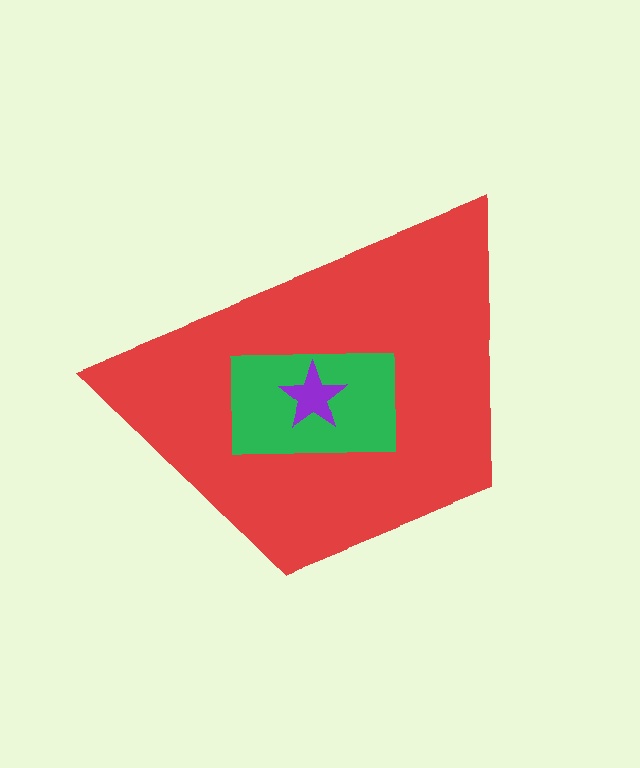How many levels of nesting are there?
3.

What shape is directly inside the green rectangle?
The purple star.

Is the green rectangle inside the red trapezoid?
Yes.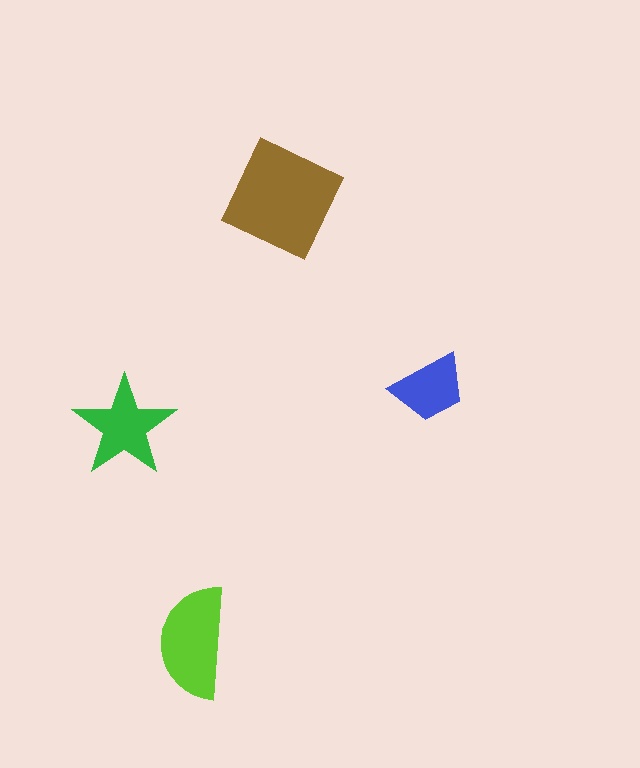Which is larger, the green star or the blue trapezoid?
The green star.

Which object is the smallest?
The blue trapezoid.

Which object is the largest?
The brown square.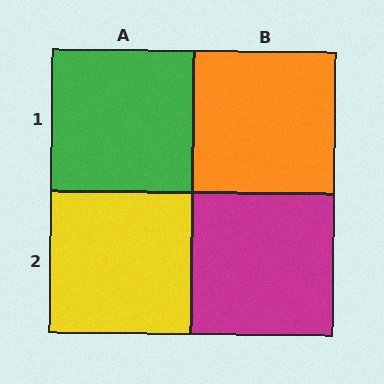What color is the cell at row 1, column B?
Orange.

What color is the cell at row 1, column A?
Green.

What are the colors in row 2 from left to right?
Yellow, magenta.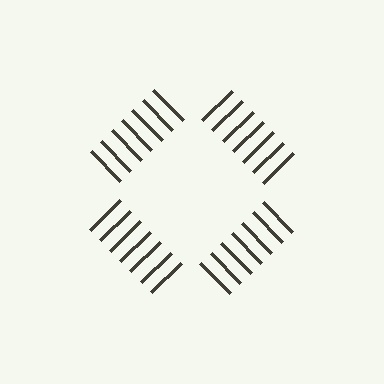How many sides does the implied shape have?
4 sides — the line-ends trace a square.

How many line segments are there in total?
28 — 7 along each of the 4 edges.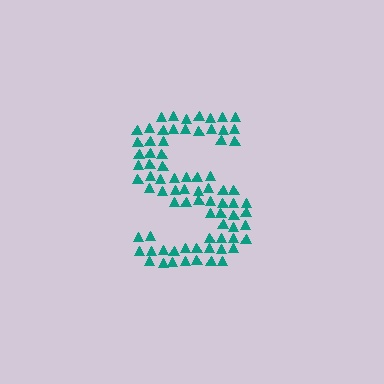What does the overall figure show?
The overall figure shows the letter S.